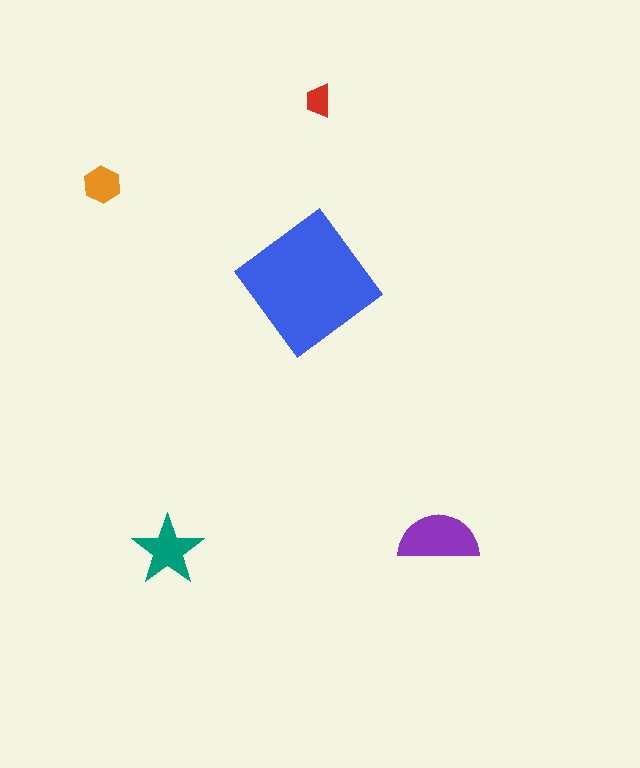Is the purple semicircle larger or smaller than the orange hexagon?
Larger.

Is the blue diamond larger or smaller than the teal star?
Larger.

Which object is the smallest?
The red trapezoid.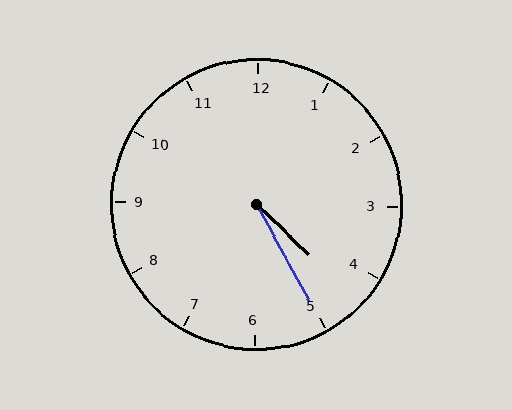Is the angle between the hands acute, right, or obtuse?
It is acute.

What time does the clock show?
4:25.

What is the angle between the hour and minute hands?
Approximately 18 degrees.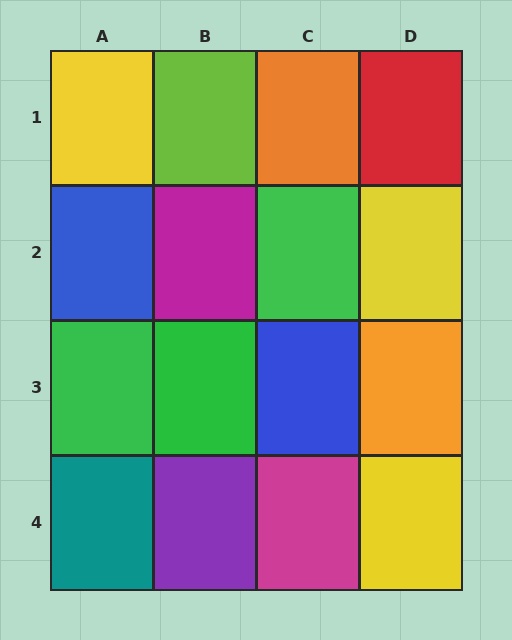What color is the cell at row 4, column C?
Magenta.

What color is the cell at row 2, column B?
Magenta.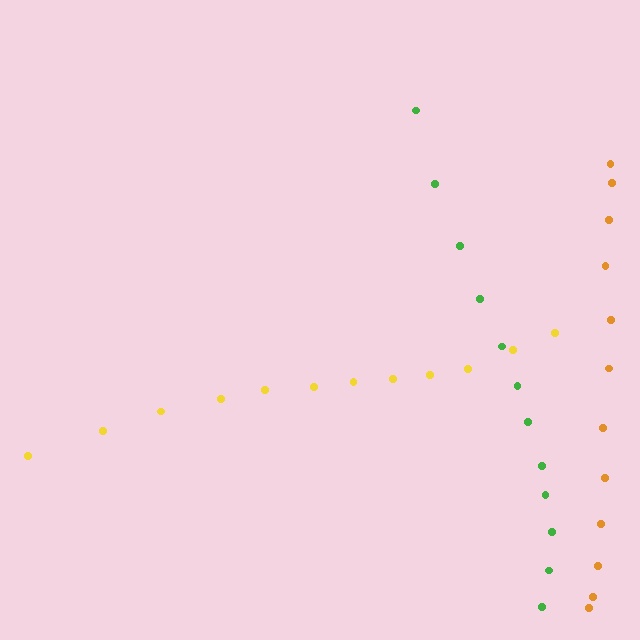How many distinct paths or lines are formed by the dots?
There are 3 distinct paths.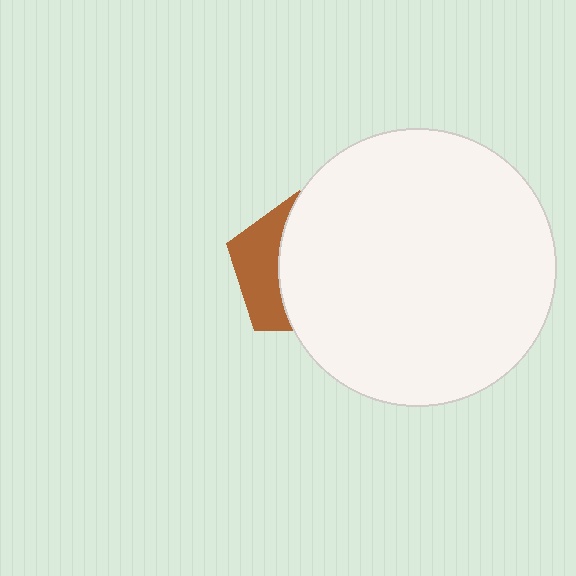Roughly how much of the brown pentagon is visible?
A small part of it is visible (roughly 35%).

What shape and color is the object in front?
The object in front is a white circle.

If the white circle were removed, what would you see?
You would see the complete brown pentagon.